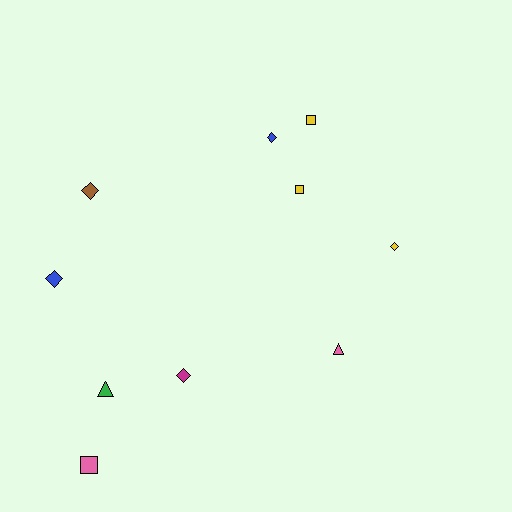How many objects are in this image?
There are 10 objects.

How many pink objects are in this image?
There are 2 pink objects.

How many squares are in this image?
There are 3 squares.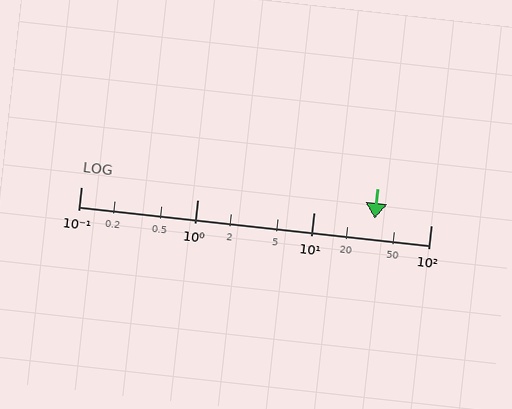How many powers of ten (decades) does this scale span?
The scale spans 3 decades, from 0.1 to 100.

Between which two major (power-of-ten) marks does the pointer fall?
The pointer is between 10 and 100.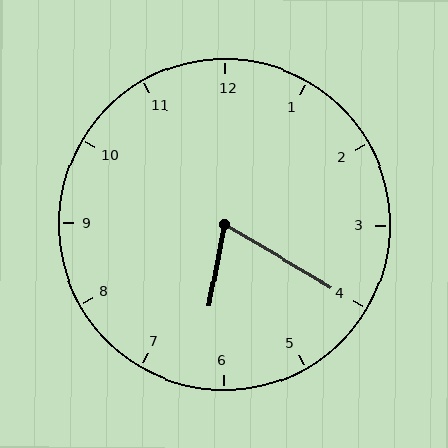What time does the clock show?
6:20.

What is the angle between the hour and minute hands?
Approximately 70 degrees.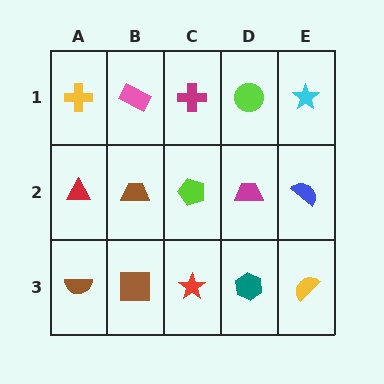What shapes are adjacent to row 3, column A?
A red triangle (row 2, column A), a brown square (row 3, column B).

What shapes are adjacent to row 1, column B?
A brown trapezoid (row 2, column B), a yellow cross (row 1, column A), a magenta cross (row 1, column C).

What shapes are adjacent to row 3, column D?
A magenta trapezoid (row 2, column D), a red star (row 3, column C), a yellow semicircle (row 3, column E).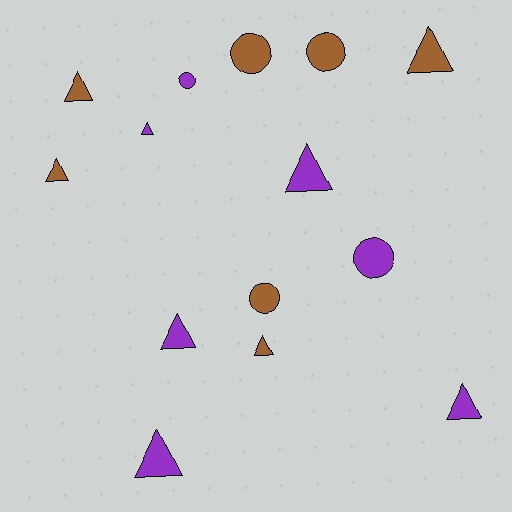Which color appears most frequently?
Purple, with 7 objects.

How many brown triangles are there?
There are 4 brown triangles.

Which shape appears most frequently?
Triangle, with 9 objects.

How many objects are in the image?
There are 14 objects.